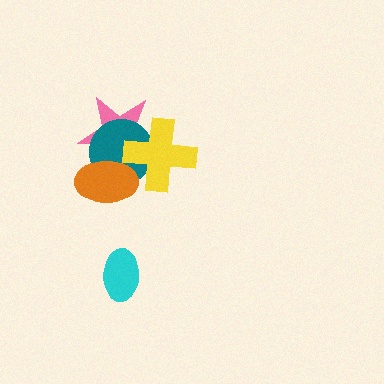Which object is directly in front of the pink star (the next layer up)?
The teal circle is directly in front of the pink star.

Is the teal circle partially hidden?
Yes, it is partially covered by another shape.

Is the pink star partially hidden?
Yes, it is partially covered by another shape.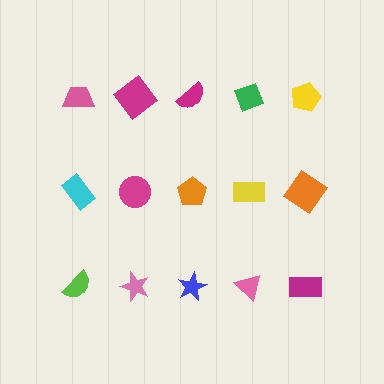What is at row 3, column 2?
A pink star.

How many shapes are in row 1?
5 shapes.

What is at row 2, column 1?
A cyan rectangle.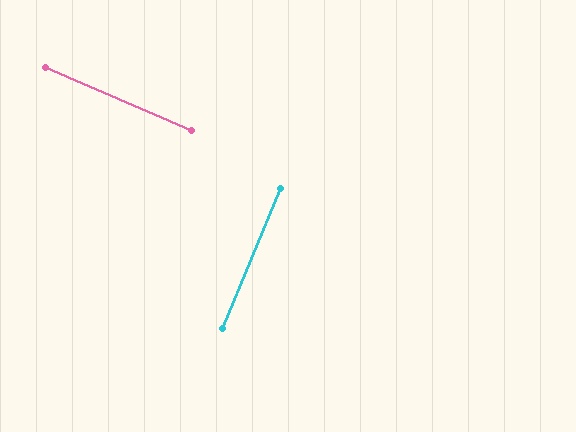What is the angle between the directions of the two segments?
Approximately 89 degrees.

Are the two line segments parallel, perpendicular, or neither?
Perpendicular — they meet at approximately 89°.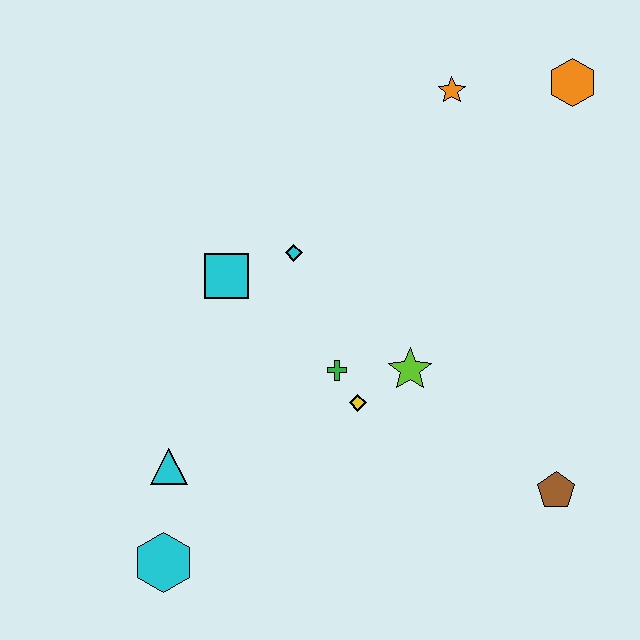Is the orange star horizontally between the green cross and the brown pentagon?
Yes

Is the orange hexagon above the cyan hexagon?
Yes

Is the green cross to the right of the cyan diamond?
Yes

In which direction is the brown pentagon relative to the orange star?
The brown pentagon is below the orange star.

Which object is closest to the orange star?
The orange hexagon is closest to the orange star.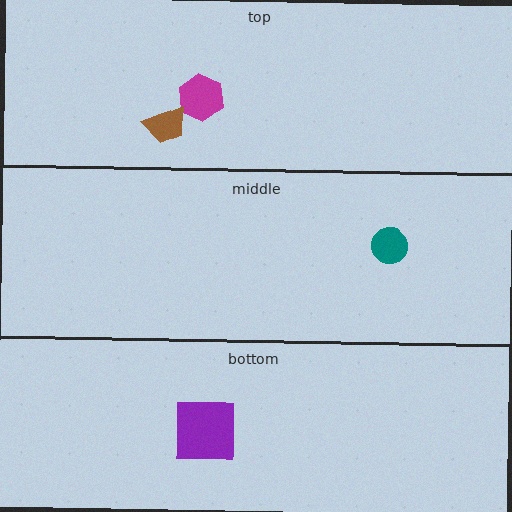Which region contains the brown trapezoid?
The top region.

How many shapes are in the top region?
2.